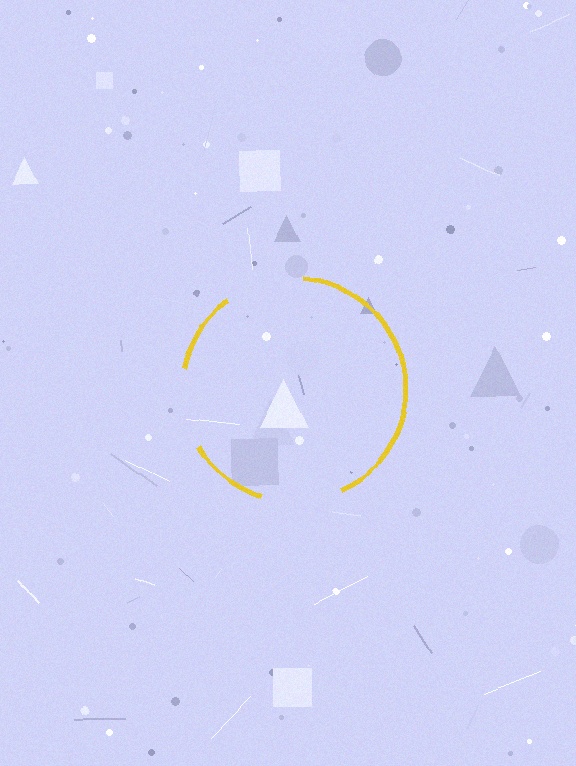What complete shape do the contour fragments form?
The contour fragments form a circle.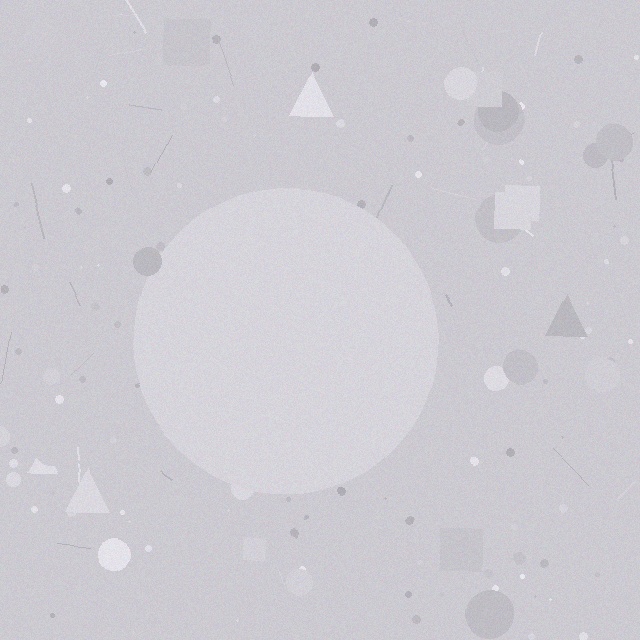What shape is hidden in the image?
A circle is hidden in the image.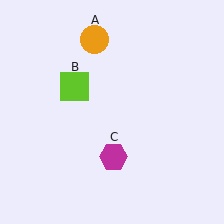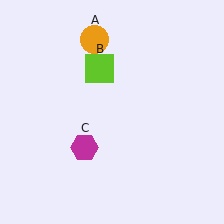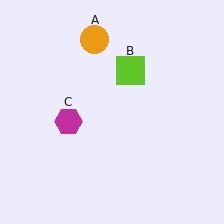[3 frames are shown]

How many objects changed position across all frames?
2 objects changed position: lime square (object B), magenta hexagon (object C).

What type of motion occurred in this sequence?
The lime square (object B), magenta hexagon (object C) rotated clockwise around the center of the scene.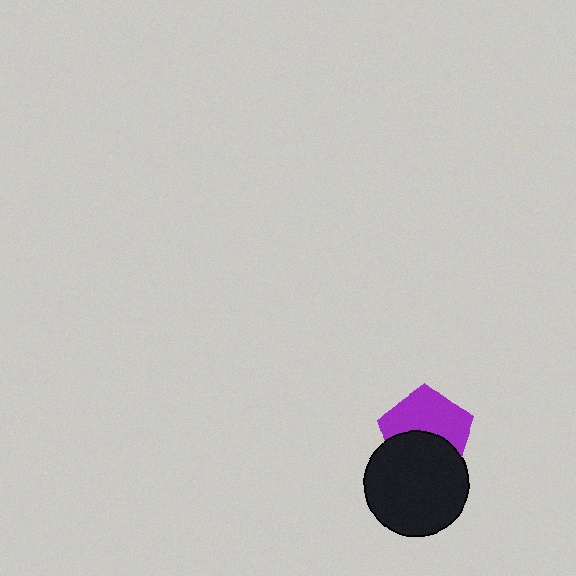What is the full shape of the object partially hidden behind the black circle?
The partially hidden object is a purple pentagon.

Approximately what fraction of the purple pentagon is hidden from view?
Roughly 44% of the purple pentagon is hidden behind the black circle.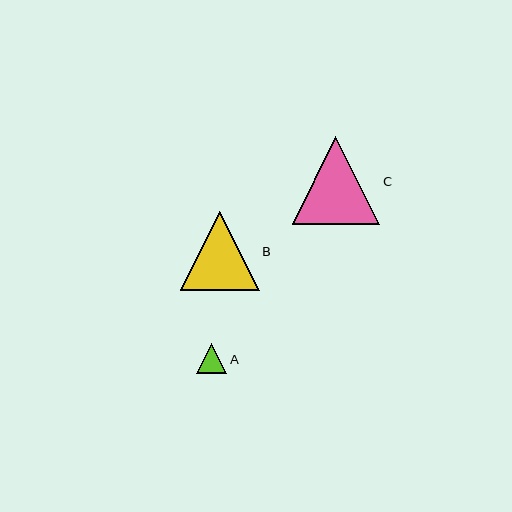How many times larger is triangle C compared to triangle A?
Triangle C is approximately 3.0 times the size of triangle A.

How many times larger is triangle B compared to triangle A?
Triangle B is approximately 2.6 times the size of triangle A.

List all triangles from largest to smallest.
From largest to smallest: C, B, A.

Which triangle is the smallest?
Triangle A is the smallest with a size of approximately 30 pixels.